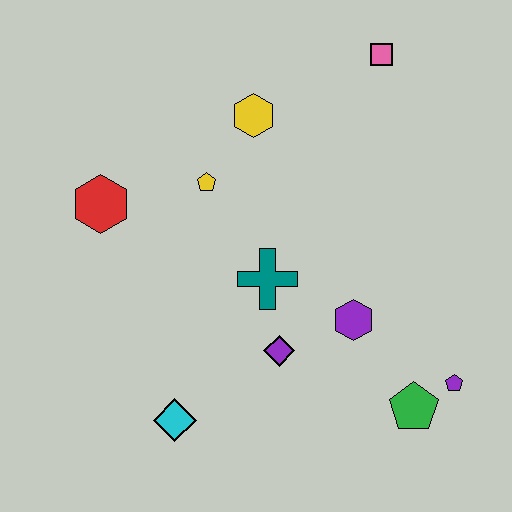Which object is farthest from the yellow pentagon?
The purple pentagon is farthest from the yellow pentagon.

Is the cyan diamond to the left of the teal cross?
Yes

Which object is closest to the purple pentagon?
The green pentagon is closest to the purple pentagon.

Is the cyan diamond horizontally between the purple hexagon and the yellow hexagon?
No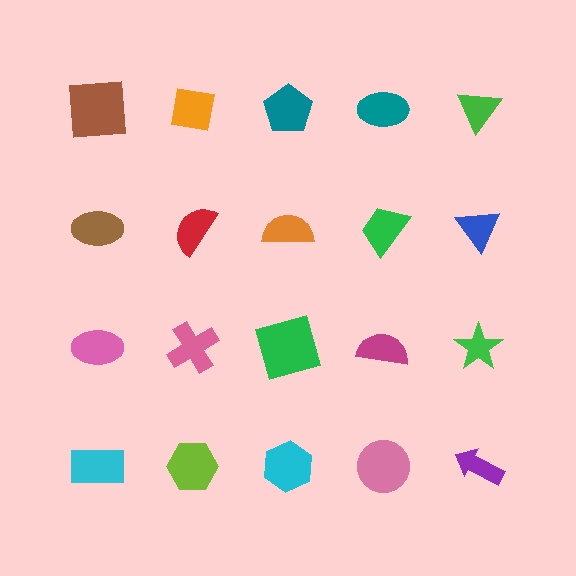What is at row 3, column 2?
A pink cross.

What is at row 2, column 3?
An orange semicircle.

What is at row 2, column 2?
A red semicircle.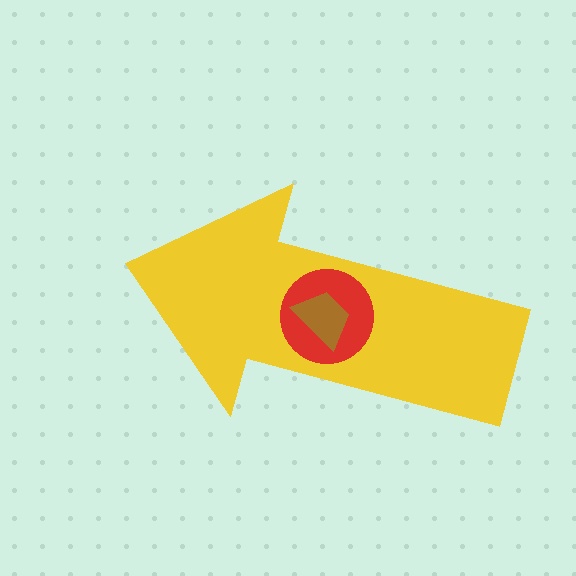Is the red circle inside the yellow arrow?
Yes.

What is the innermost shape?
The brown trapezoid.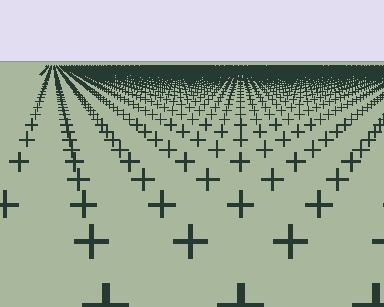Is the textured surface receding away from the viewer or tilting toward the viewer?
The surface is receding away from the viewer. Texture elements get smaller and denser toward the top.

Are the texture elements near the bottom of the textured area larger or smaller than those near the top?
Larger. Near the bottom, elements are closer to the viewer and appear at a bigger on-screen size.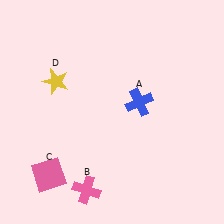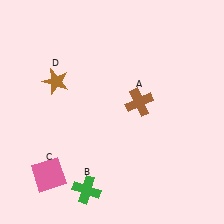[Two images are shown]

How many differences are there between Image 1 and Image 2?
There are 3 differences between the two images.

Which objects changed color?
A changed from blue to brown. B changed from pink to green. D changed from yellow to brown.